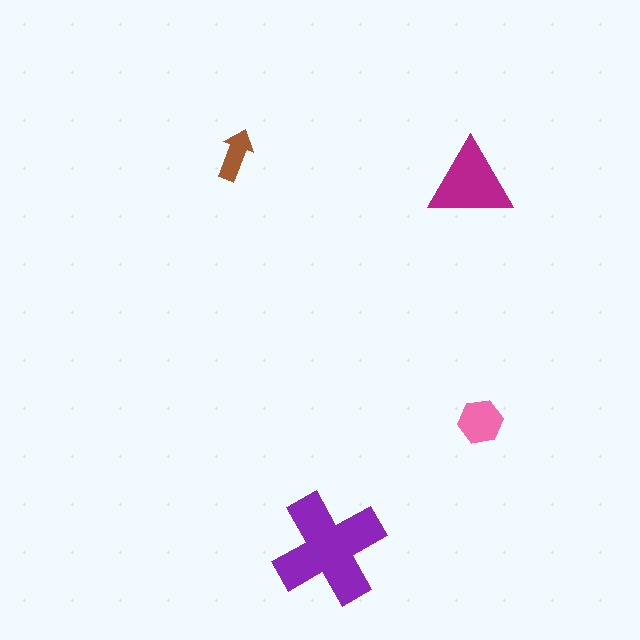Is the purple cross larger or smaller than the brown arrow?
Larger.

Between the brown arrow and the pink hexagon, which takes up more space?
The pink hexagon.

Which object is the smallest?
The brown arrow.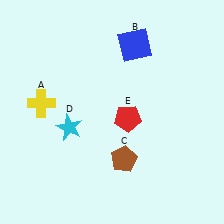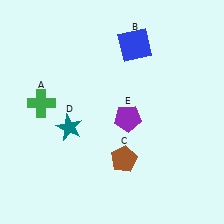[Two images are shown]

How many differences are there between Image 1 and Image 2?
There are 3 differences between the two images.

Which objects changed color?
A changed from yellow to green. D changed from cyan to teal. E changed from red to purple.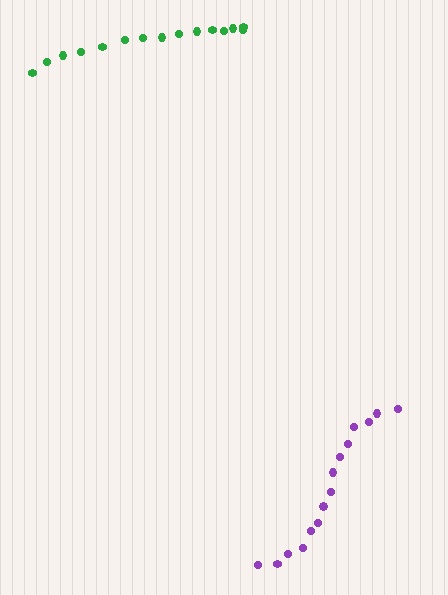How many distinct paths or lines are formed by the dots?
There are 2 distinct paths.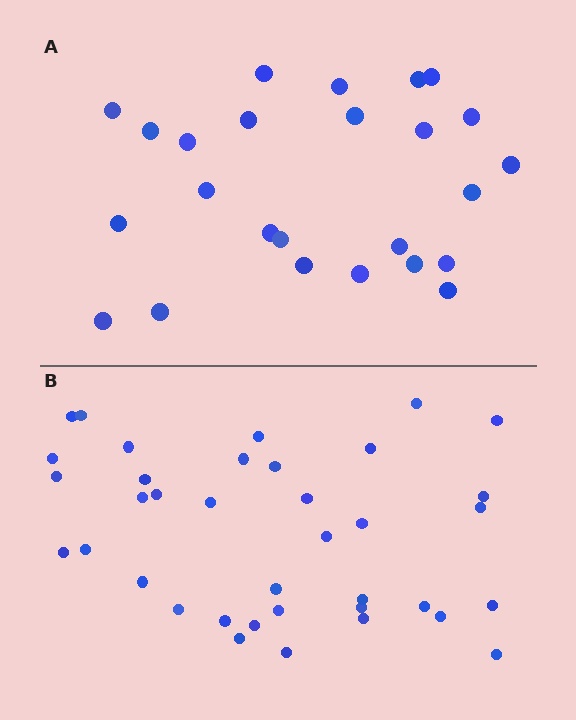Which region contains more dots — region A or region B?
Region B (the bottom region) has more dots.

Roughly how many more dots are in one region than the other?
Region B has roughly 12 or so more dots than region A.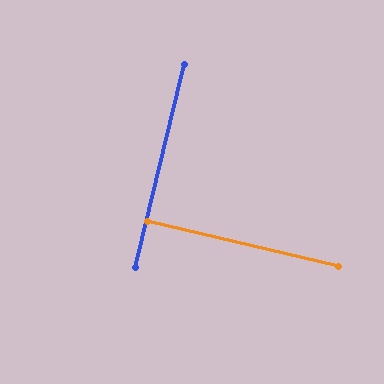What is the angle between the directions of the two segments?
Approximately 90 degrees.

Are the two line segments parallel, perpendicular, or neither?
Perpendicular — they meet at approximately 90°.